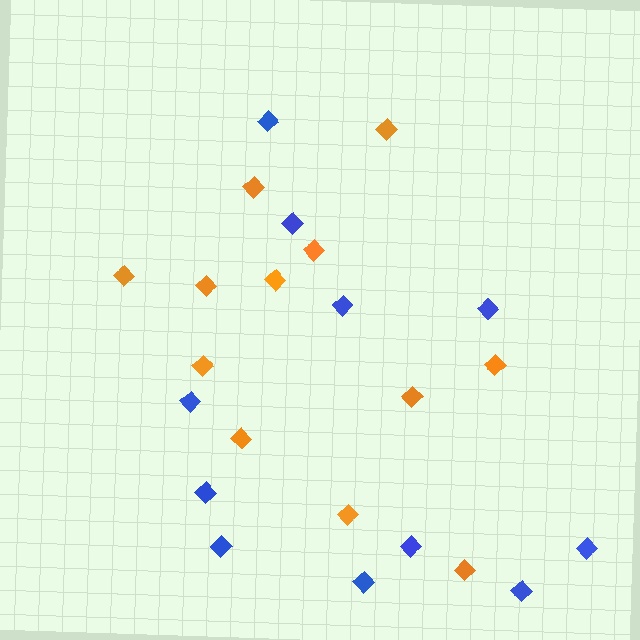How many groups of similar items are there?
There are 2 groups: one group of orange diamonds (12) and one group of blue diamonds (11).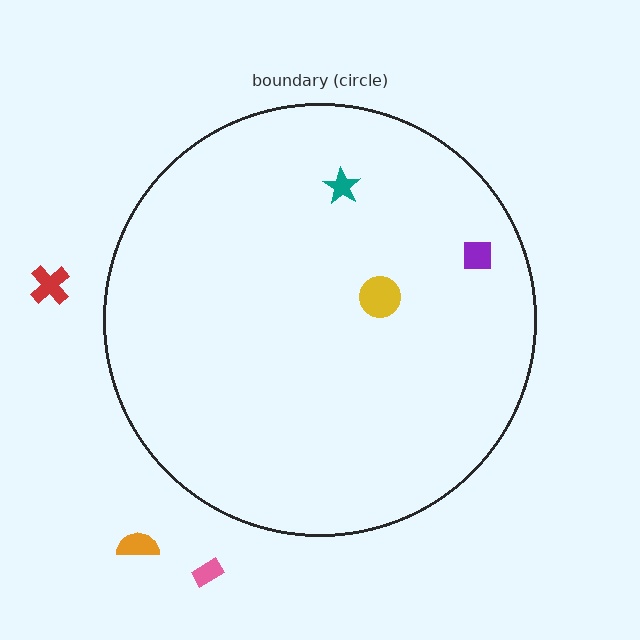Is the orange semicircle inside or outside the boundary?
Outside.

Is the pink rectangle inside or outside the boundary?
Outside.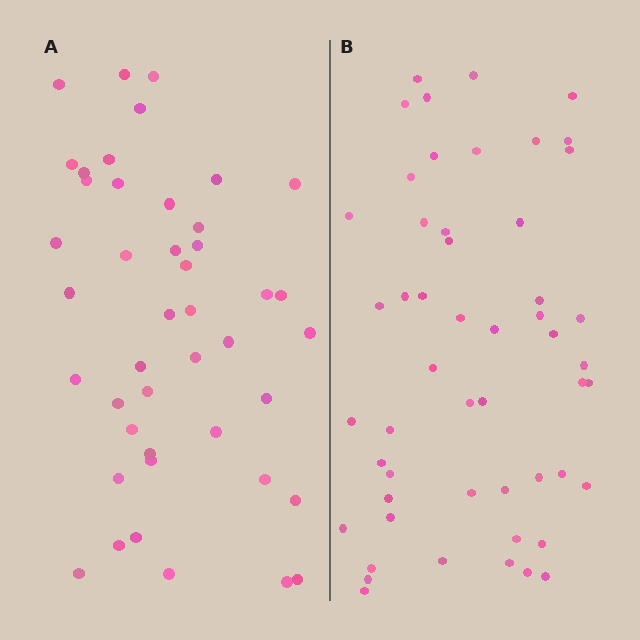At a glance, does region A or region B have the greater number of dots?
Region B (the right region) has more dots.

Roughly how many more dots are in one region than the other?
Region B has roughly 8 or so more dots than region A.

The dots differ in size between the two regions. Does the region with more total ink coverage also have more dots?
No. Region A has more total ink coverage because its dots are larger, but region B actually contains more individual dots. Total area can be misleading — the number of items is what matters here.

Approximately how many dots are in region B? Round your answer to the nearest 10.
About 50 dots. (The exact count is 52, which rounds to 50.)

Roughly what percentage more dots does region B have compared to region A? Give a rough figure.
About 20% more.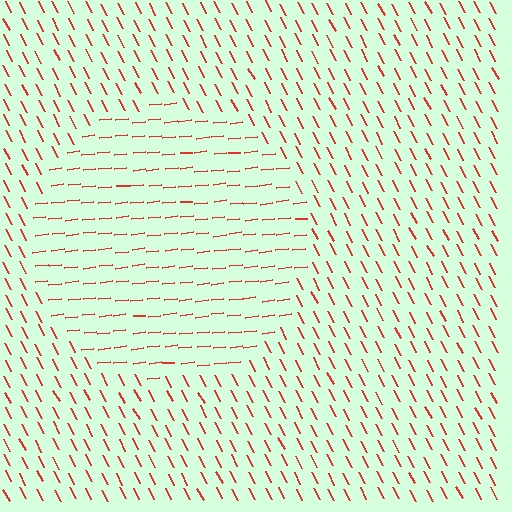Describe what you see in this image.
The image is filled with small red line segments. A circle region in the image has lines oriented differently from the surrounding lines, creating a visible texture boundary.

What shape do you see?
I see a circle.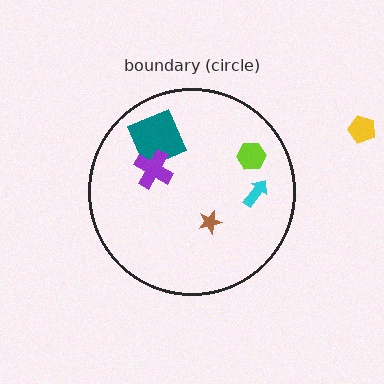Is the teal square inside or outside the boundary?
Inside.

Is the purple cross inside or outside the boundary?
Inside.